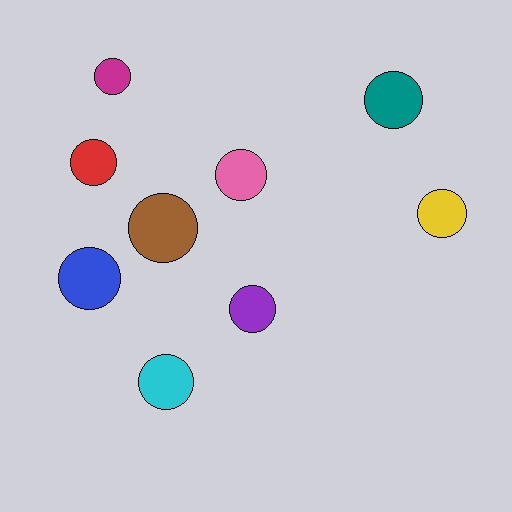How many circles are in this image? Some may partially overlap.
There are 9 circles.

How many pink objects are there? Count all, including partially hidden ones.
There is 1 pink object.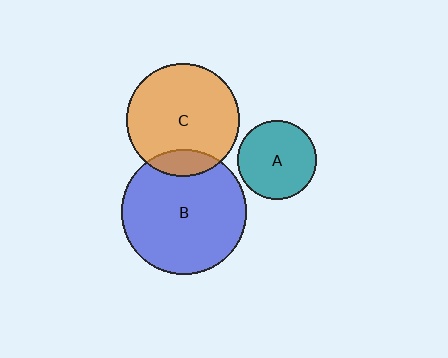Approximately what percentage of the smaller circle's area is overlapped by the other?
Approximately 15%.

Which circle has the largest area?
Circle B (blue).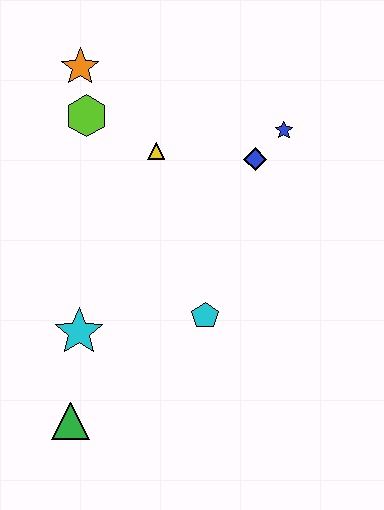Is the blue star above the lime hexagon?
No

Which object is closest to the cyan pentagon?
The cyan star is closest to the cyan pentagon.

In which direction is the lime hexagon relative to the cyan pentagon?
The lime hexagon is above the cyan pentagon.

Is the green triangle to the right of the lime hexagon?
No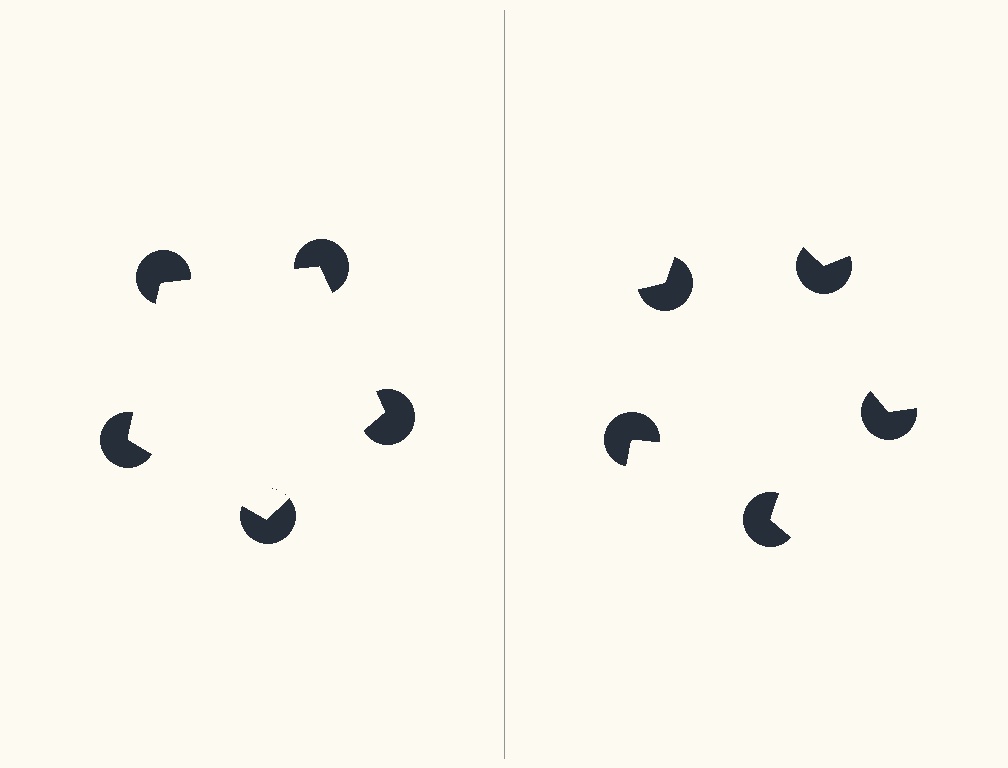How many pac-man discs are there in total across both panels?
10 — 5 on each side.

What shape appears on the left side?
An illusory pentagon.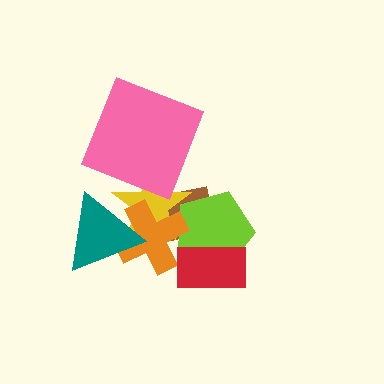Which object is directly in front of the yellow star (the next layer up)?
The pink square is directly in front of the yellow star.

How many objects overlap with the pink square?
1 object overlaps with the pink square.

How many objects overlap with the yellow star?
5 objects overlap with the yellow star.